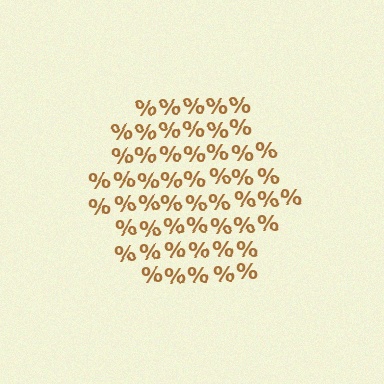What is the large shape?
The large shape is a hexagon.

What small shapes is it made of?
It is made of small percent signs.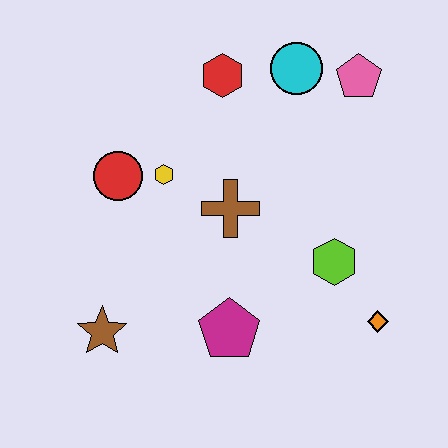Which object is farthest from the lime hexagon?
The brown star is farthest from the lime hexagon.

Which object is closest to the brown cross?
The yellow hexagon is closest to the brown cross.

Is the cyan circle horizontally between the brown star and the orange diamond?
Yes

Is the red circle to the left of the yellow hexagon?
Yes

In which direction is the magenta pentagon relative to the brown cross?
The magenta pentagon is below the brown cross.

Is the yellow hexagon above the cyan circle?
No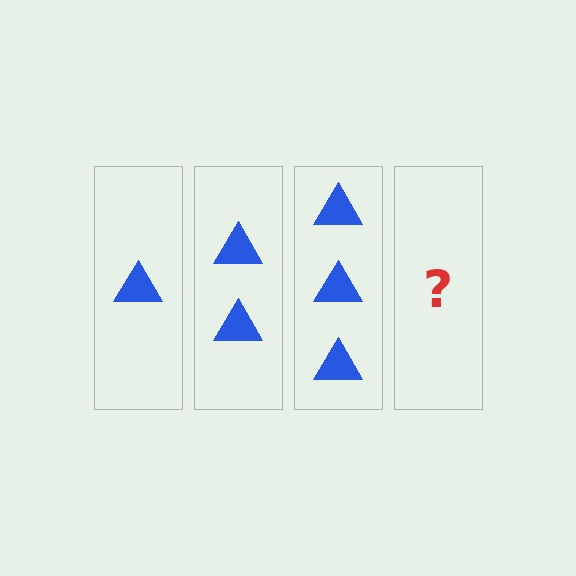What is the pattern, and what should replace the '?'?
The pattern is that each step adds one more triangle. The '?' should be 4 triangles.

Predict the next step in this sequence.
The next step is 4 triangles.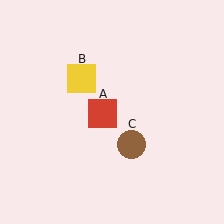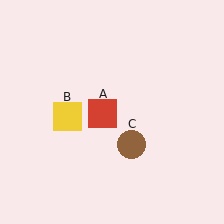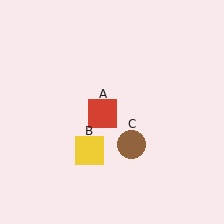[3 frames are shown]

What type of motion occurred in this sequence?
The yellow square (object B) rotated counterclockwise around the center of the scene.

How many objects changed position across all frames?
1 object changed position: yellow square (object B).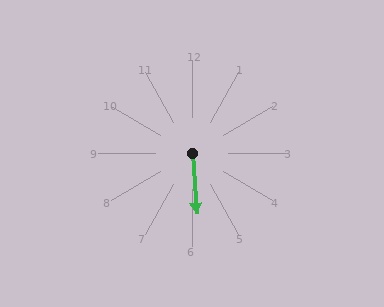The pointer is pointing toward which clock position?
Roughly 6 o'clock.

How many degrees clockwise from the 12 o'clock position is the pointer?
Approximately 175 degrees.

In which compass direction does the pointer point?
South.